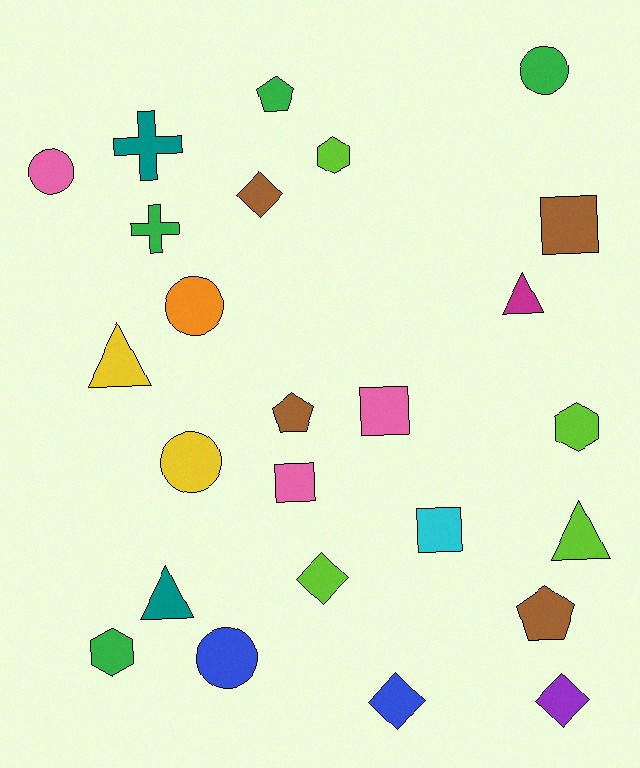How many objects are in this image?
There are 25 objects.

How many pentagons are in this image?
There are 3 pentagons.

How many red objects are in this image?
There are no red objects.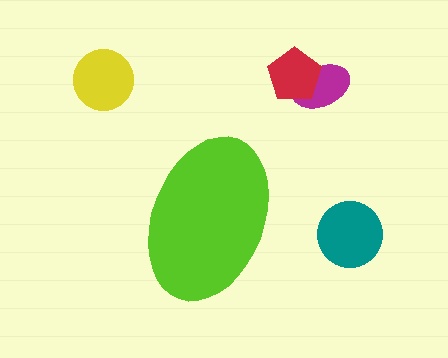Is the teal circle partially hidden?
No, the teal circle is fully visible.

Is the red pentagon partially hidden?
No, the red pentagon is fully visible.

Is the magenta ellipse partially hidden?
No, the magenta ellipse is fully visible.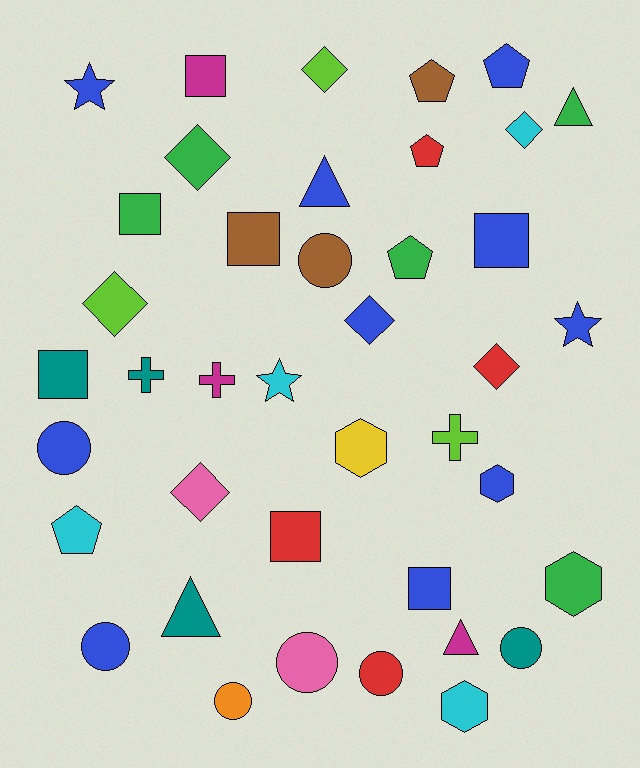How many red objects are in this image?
There are 4 red objects.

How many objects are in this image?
There are 40 objects.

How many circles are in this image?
There are 7 circles.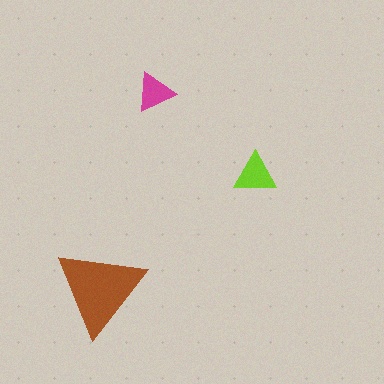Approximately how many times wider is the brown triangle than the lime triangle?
About 2 times wider.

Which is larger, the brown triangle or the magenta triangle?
The brown one.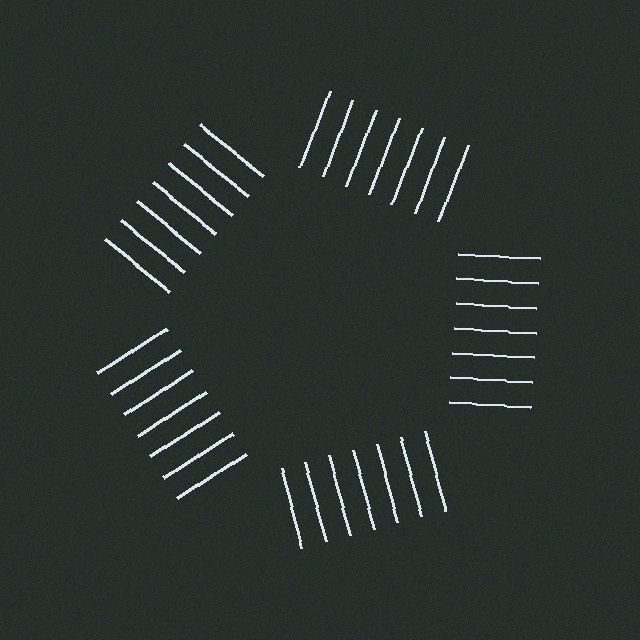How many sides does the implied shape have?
5 sides — the line-ends trace a pentagon.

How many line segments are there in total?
35 — 7 along each of the 5 edges.